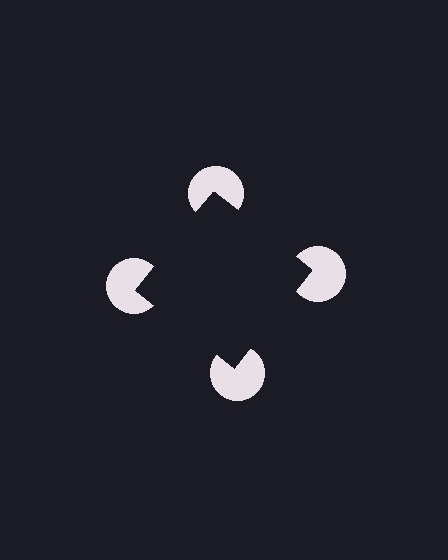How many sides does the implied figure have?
4 sides.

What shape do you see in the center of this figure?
An illusory square — its edges are inferred from the aligned wedge cuts in the pac-man discs, not physically drawn.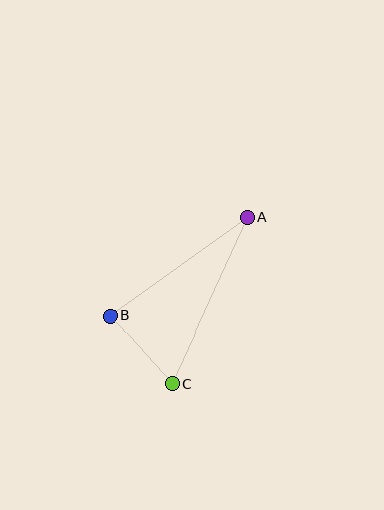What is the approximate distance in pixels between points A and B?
The distance between A and B is approximately 169 pixels.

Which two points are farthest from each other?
Points A and C are farthest from each other.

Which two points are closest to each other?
Points B and C are closest to each other.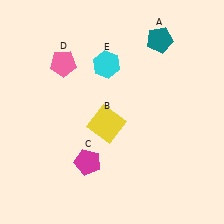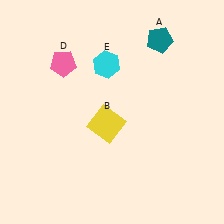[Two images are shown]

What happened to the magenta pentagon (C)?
The magenta pentagon (C) was removed in Image 2. It was in the bottom-left area of Image 1.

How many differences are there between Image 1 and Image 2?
There is 1 difference between the two images.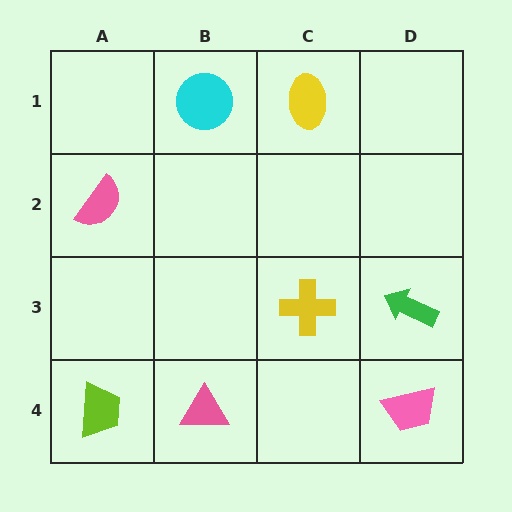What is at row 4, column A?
A lime trapezoid.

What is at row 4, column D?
A pink trapezoid.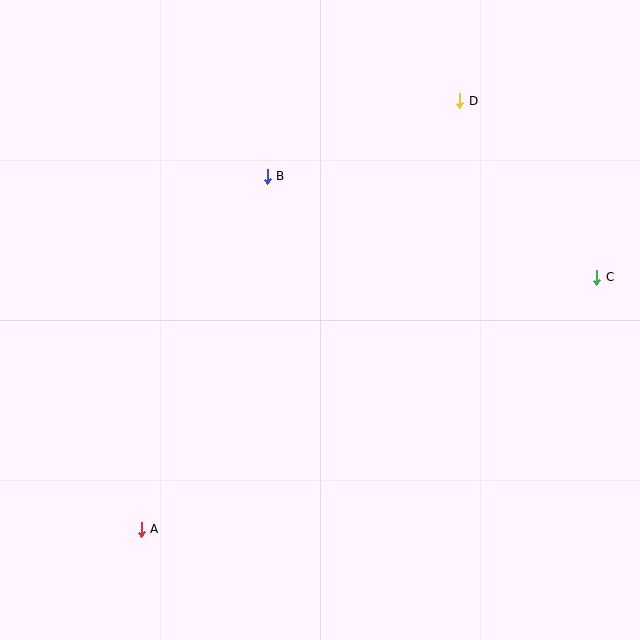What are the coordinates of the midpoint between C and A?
The midpoint between C and A is at (369, 403).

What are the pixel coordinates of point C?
Point C is at (597, 277).